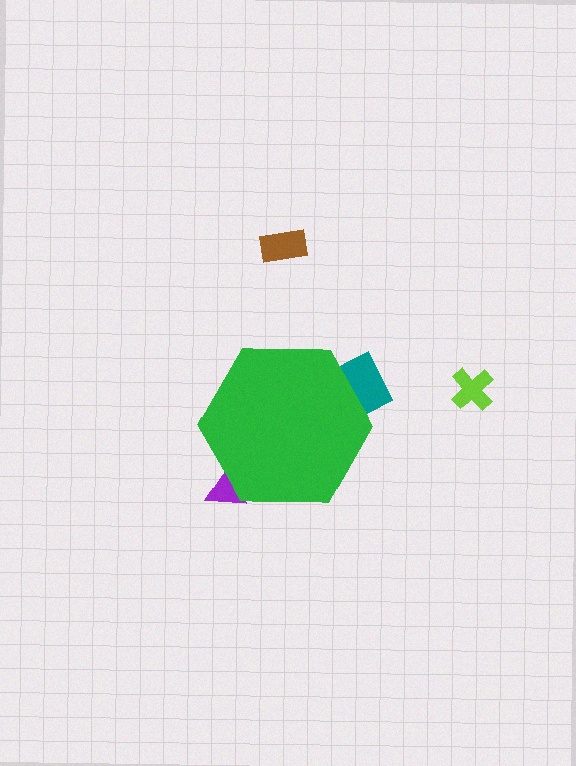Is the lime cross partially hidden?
No, the lime cross is fully visible.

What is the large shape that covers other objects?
A green hexagon.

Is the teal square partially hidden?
Yes, the teal square is partially hidden behind the green hexagon.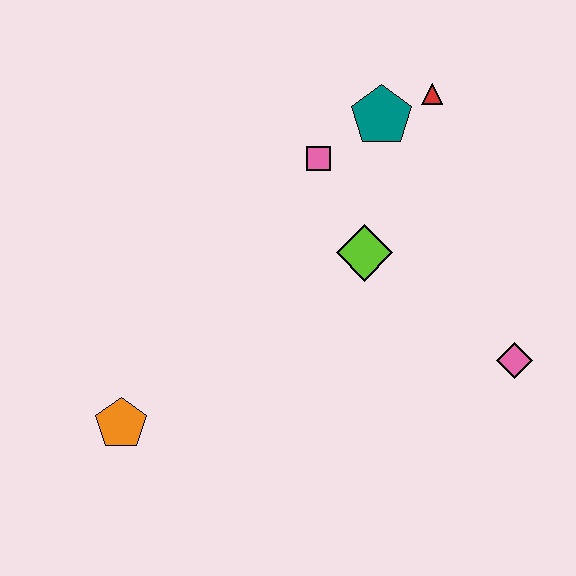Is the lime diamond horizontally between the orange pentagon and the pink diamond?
Yes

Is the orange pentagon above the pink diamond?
No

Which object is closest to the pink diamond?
The lime diamond is closest to the pink diamond.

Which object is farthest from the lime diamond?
The orange pentagon is farthest from the lime diamond.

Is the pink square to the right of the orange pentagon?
Yes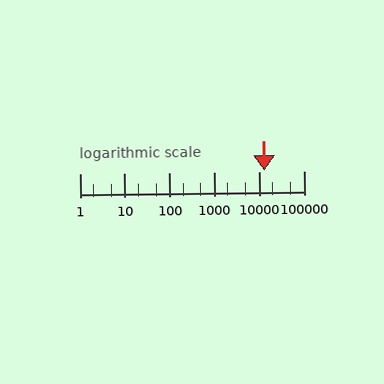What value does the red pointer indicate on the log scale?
The pointer indicates approximately 13000.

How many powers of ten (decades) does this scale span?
The scale spans 5 decades, from 1 to 100000.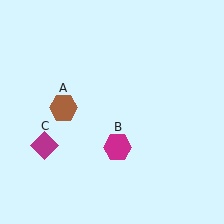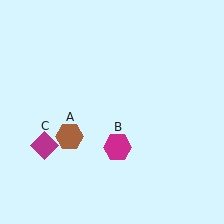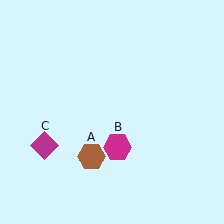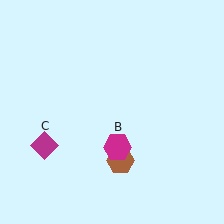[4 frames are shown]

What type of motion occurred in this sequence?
The brown hexagon (object A) rotated counterclockwise around the center of the scene.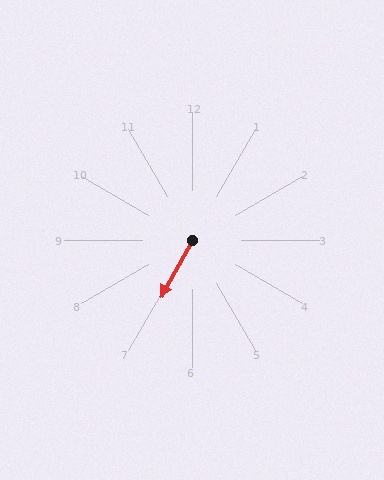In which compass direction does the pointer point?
Southwest.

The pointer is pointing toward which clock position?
Roughly 7 o'clock.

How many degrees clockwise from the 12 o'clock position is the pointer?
Approximately 209 degrees.